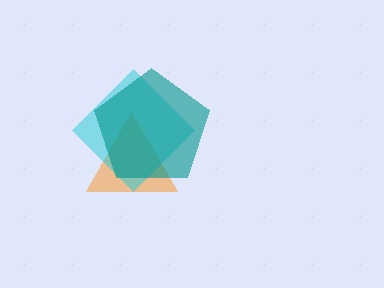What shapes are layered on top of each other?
The layered shapes are: an orange triangle, a cyan diamond, a teal pentagon.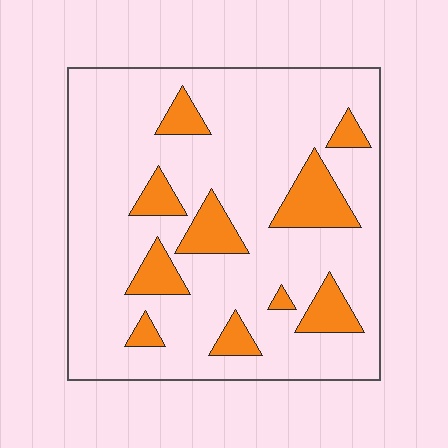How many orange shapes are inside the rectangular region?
10.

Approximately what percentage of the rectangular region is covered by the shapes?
Approximately 15%.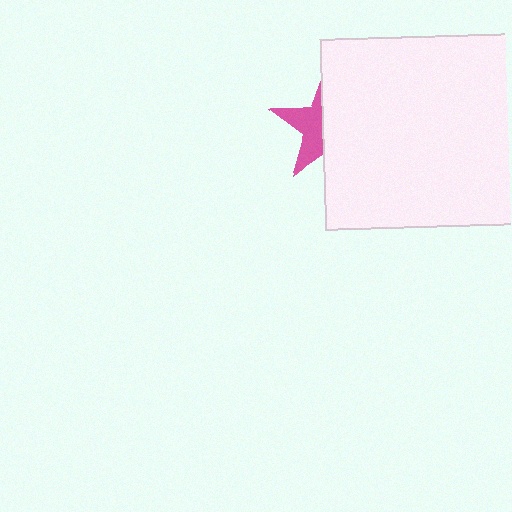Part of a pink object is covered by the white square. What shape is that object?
It is a star.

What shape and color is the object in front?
The object in front is a white square.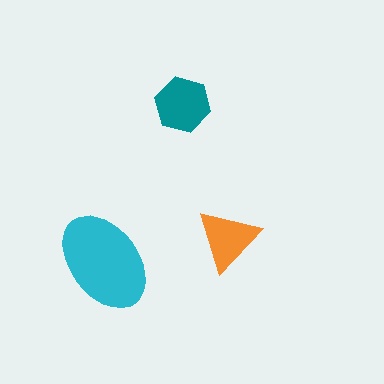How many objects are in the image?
There are 3 objects in the image.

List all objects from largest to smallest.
The cyan ellipse, the teal hexagon, the orange triangle.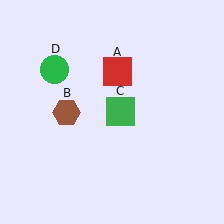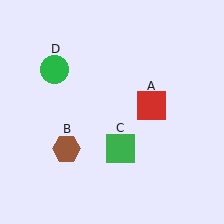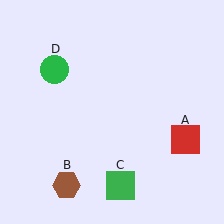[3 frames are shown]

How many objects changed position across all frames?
3 objects changed position: red square (object A), brown hexagon (object B), green square (object C).